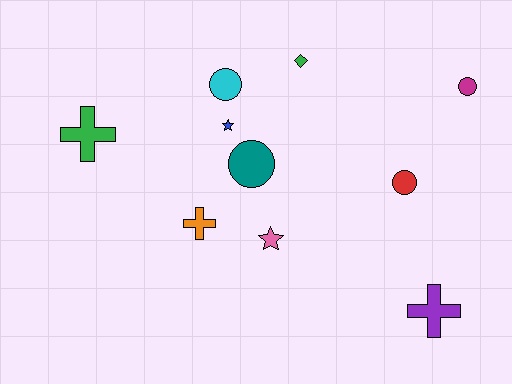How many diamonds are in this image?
There is 1 diamond.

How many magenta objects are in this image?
There is 1 magenta object.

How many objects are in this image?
There are 10 objects.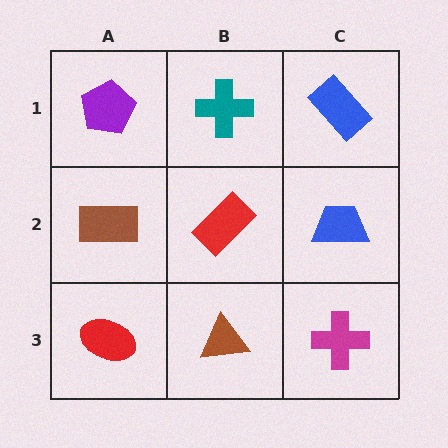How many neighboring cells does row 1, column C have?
2.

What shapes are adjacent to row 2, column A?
A purple pentagon (row 1, column A), a red ellipse (row 3, column A), a red rectangle (row 2, column B).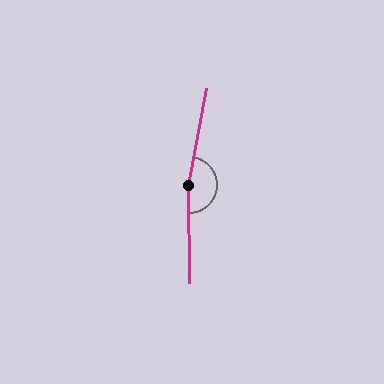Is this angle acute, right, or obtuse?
It is obtuse.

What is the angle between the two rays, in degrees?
Approximately 170 degrees.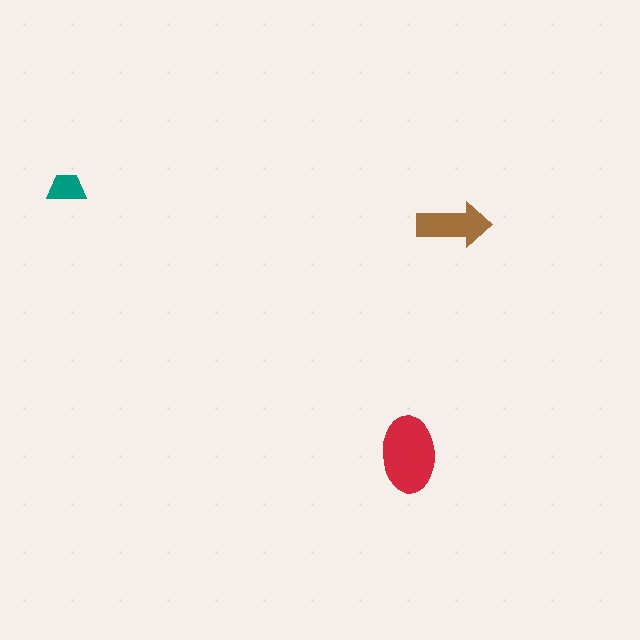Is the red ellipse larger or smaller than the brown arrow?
Larger.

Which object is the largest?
The red ellipse.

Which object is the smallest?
The teal trapezoid.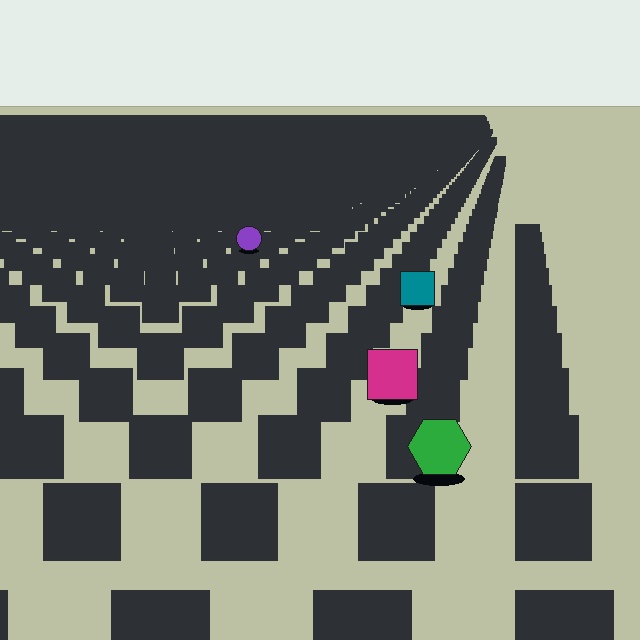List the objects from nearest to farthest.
From nearest to farthest: the green hexagon, the magenta square, the teal square, the purple circle.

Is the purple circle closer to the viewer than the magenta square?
No. The magenta square is closer — you can tell from the texture gradient: the ground texture is coarser near it.